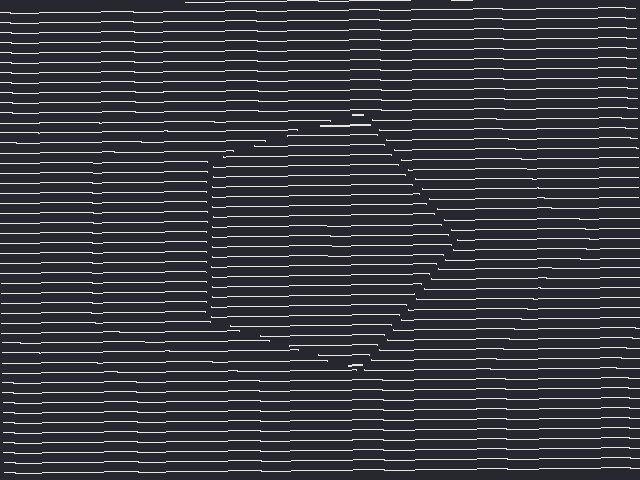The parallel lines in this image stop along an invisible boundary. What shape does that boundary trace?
An illusory pentagon. The interior of the shape contains the same grating, shifted by half a period — the contour is defined by the phase discontinuity where line-ends from the inner and outer gratings abut.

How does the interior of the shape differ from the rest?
The interior of the shape contains the same grating, shifted by half a period — the contour is defined by the phase discontinuity where line-ends from the inner and outer gratings abut.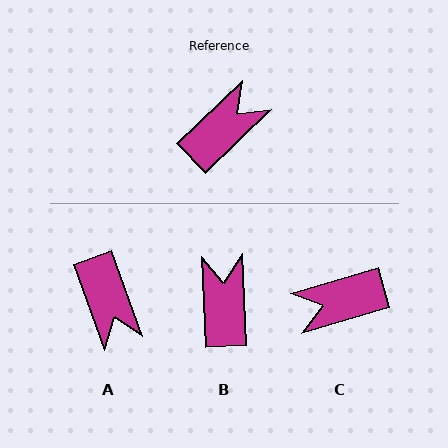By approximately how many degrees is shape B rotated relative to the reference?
Approximately 49 degrees counter-clockwise.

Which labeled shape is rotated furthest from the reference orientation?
C, about 152 degrees away.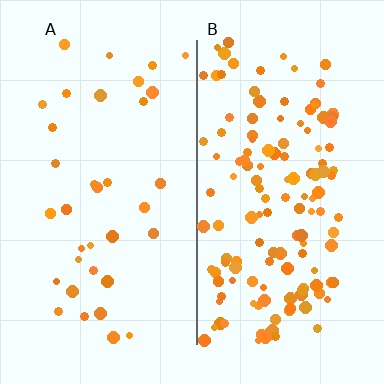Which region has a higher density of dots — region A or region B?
B (the right).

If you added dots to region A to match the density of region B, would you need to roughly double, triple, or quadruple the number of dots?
Approximately quadruple.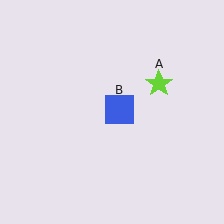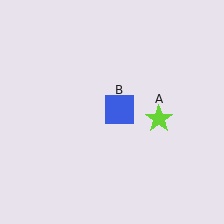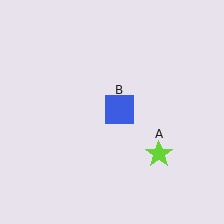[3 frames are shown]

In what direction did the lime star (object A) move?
The lime star (object A) moved down.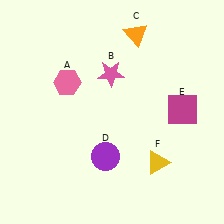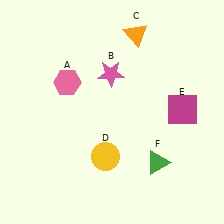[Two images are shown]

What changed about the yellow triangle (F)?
In Image 1, F is yellow. In Image 2, it changed to green.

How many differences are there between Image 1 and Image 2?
There are 2 differences between the two images.